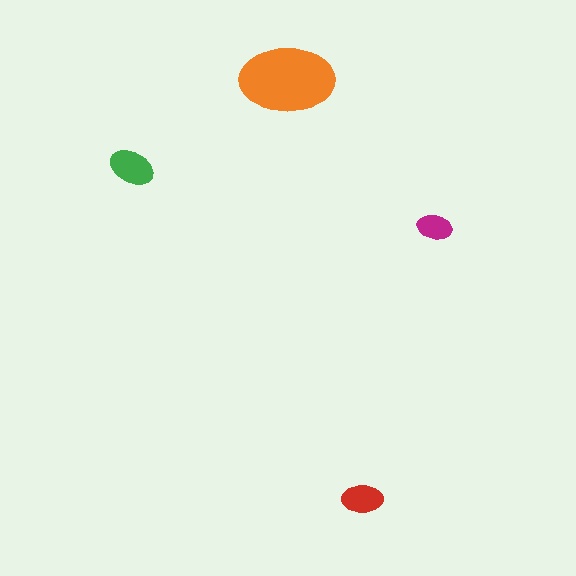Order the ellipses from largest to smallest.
the orange one, the green one, the red one, the magenta one.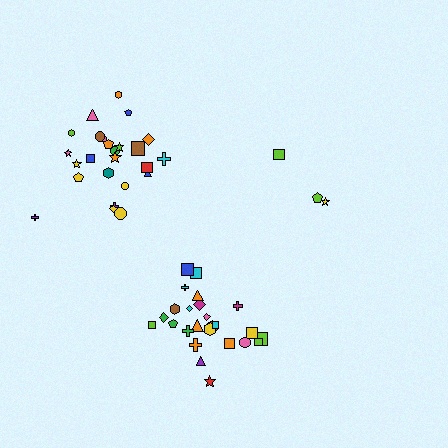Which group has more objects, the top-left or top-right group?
The top-left group.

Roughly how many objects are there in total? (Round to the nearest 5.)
Roughly 55 objects in total.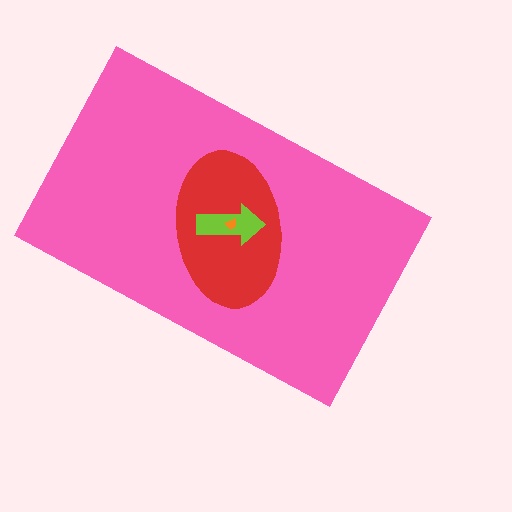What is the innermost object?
The orange trapezoid.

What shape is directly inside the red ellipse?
The lime arrow.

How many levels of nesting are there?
4.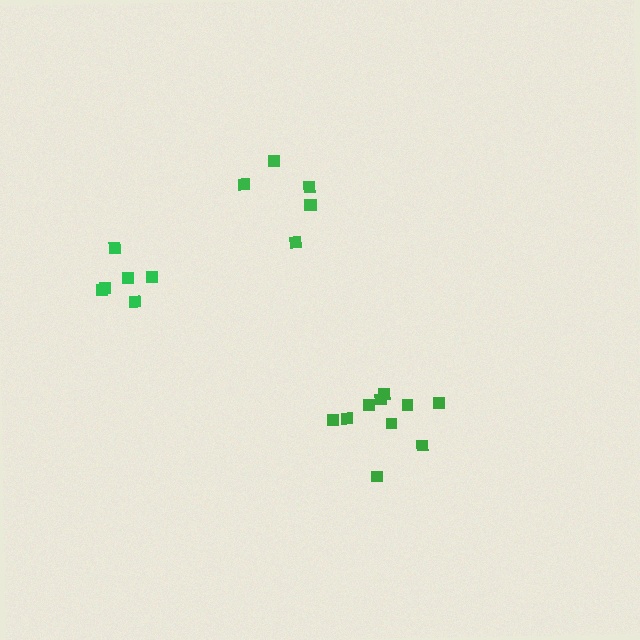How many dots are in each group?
Group 1: 10 dots, Group 2: 6 dots, Group 3: 6 dots (22 total).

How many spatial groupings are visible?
There are 3 spatial groupings.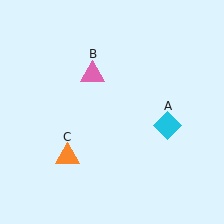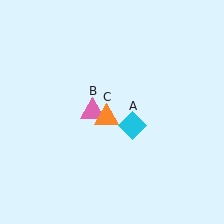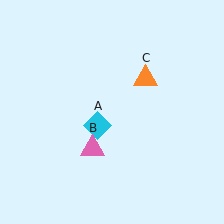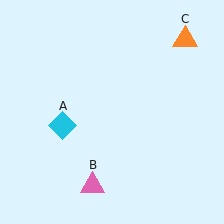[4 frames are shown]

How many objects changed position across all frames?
3 objects changed position: cyan diamond (object A), pink triangle (object B), orange triangle (object C).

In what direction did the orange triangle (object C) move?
The orange triangle (object C) moved up and to the right.